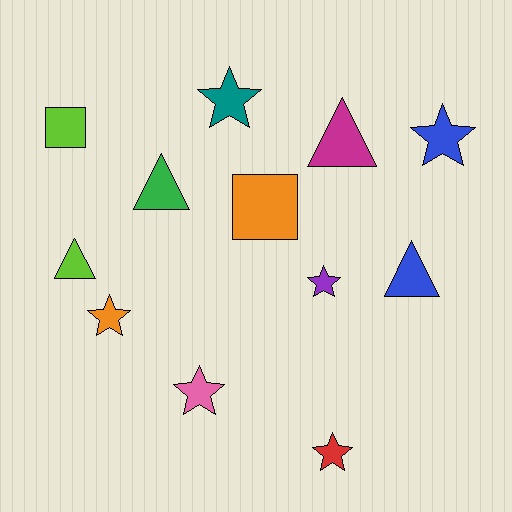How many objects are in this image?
There are 12 objects.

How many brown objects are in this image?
There are no brown objects.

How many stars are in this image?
There are 6 stars.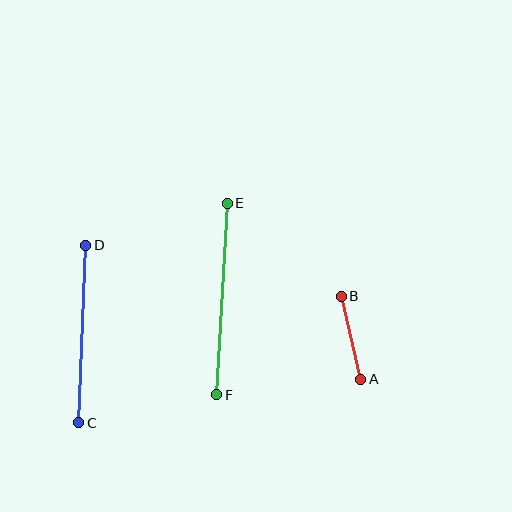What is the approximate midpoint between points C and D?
The midpoint is at approximately (82, 334) pixels.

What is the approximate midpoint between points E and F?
The midpoint is at approximately (222, 299) pixels.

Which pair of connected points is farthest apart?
Points E and F are farthest apart.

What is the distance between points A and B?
The distance is approximately 85 pixels.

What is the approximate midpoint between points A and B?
The midpoint is at approximately (351, 338) pixels.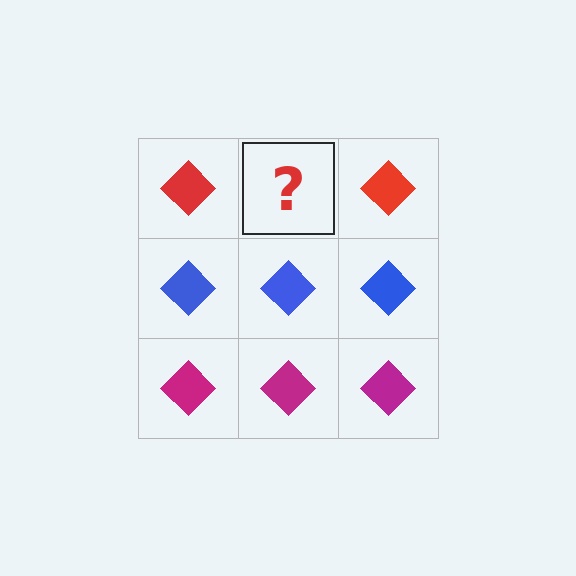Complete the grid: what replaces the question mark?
The question mark should be replaced with a red diamond.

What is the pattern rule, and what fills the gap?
The rule is that each row has a consistent color. The gap should be filled with a red diamond.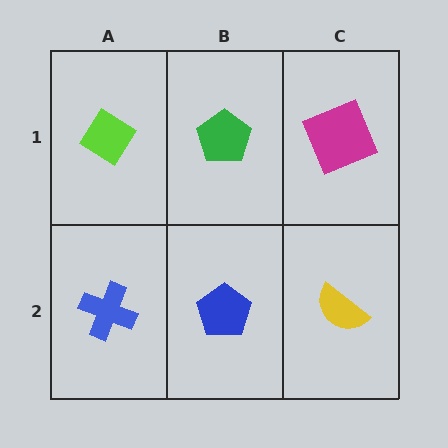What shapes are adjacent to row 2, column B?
A green pentagon (row 1, column B), a blue cross (row 2, column A), a yellow semicircle (row 2, column C).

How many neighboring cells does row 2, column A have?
2.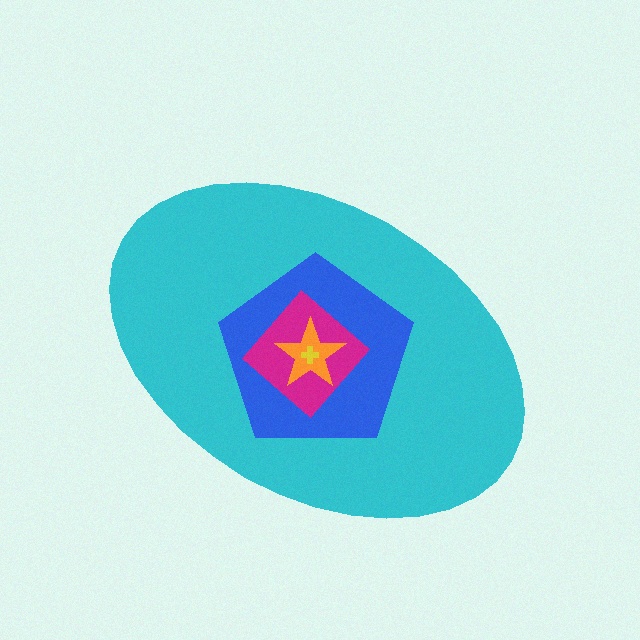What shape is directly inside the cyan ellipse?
The blue pentagon.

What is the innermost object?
The yellow cross.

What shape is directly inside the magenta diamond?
The orange star.